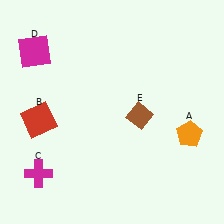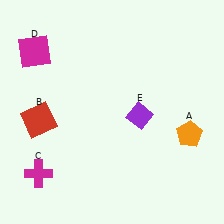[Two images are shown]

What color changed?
The diamond (E) changed from brown in Image 1 to purple in Image 2.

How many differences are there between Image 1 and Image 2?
There is 1 difference between the two images.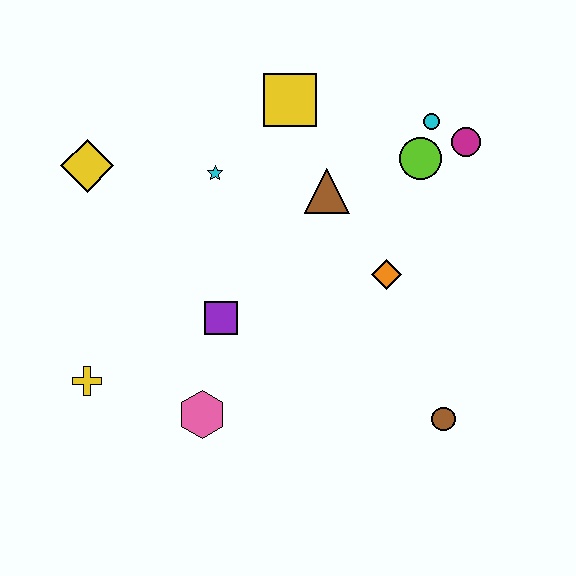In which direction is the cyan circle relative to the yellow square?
The cyan circle is to the right of the yellow square.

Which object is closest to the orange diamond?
The brown triangle is closest to the orange diamond.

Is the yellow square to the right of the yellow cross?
Yes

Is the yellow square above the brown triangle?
Yes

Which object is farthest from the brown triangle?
The yellow cross is farthest from the brown triangle.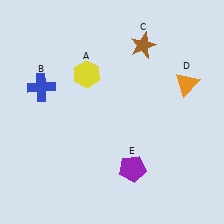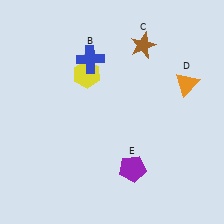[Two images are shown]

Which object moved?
The blue cross (B) moved right.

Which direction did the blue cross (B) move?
The blue cross (B) moved right.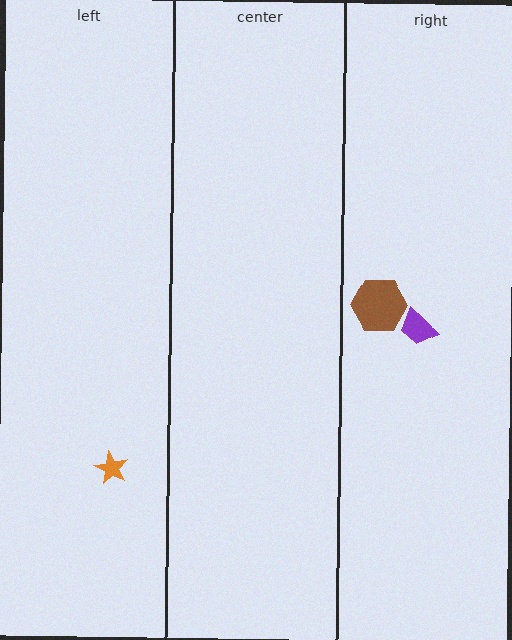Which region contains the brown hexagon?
The right region.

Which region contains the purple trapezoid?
The right region.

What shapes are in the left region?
The orange star.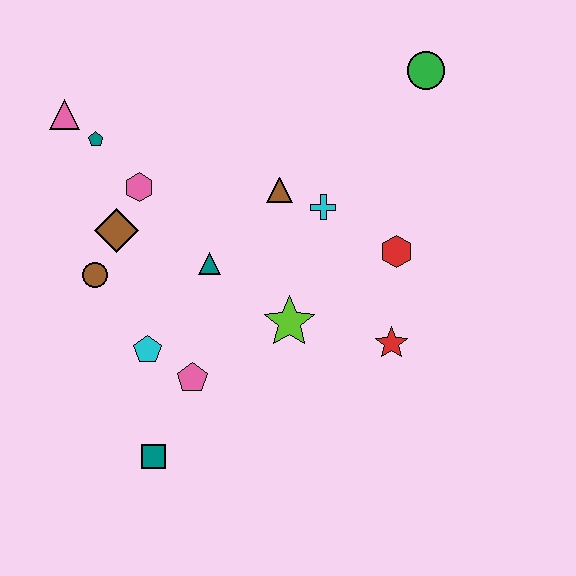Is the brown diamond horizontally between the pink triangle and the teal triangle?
Yes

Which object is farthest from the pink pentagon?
The green circle is farthest from the pink pentagon.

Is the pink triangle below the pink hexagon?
No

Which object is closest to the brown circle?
The brown diamond is closest to the brown circle.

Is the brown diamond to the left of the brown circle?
No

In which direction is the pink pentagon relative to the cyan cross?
The pink pentagon is below the cyan cross.